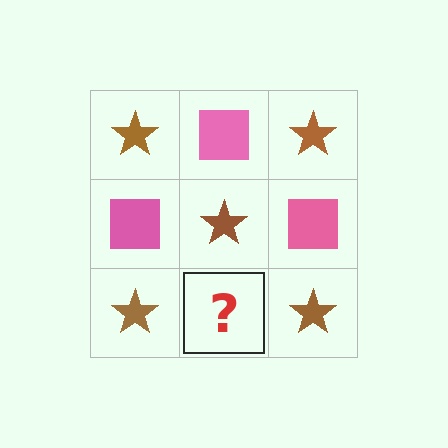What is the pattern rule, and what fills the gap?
The rule is that it alternates brown star and pink square in a checkerboard pattern. The gap should be filled with a pink square.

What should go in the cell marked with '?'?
The missing cell should contain a pink square.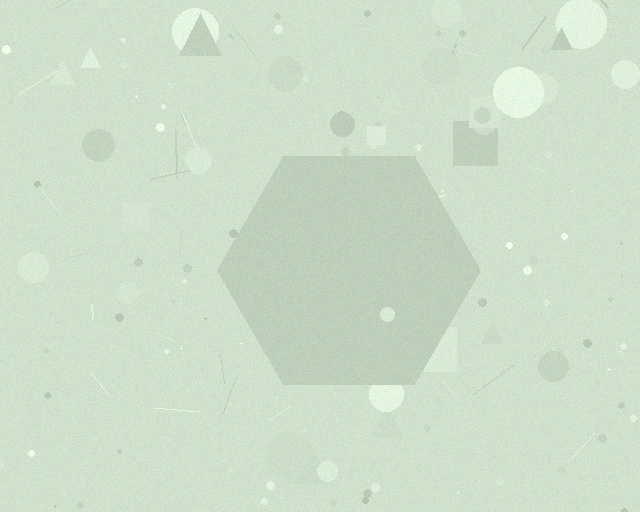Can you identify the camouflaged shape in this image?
The camouflaged shape is a hexagon.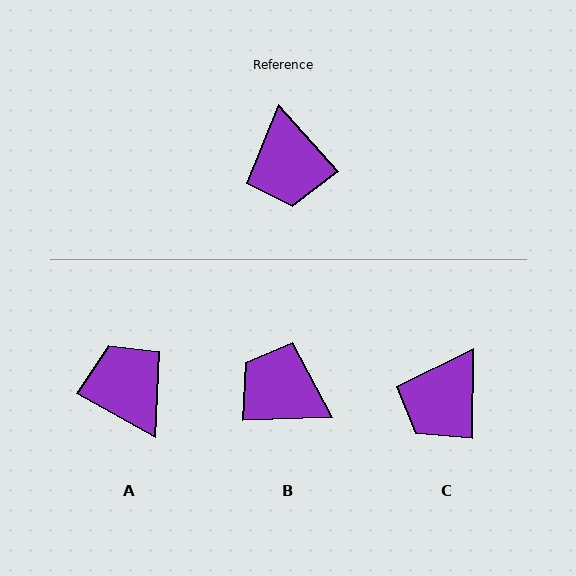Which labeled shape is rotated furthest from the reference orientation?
A, about 161 degrees away.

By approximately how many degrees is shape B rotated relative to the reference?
Approximately 130 degrees clockwise.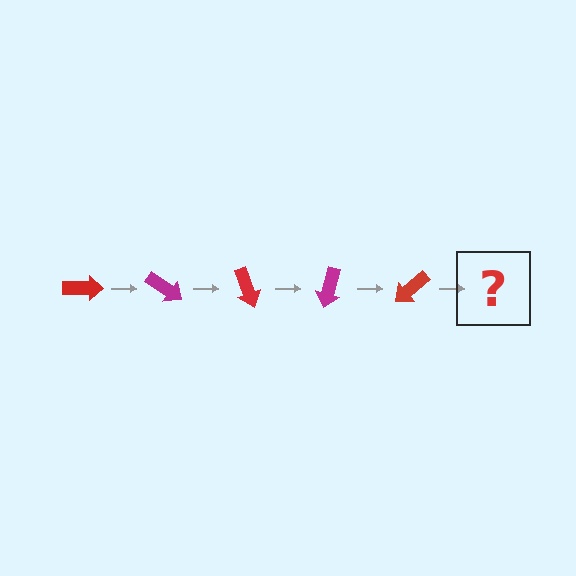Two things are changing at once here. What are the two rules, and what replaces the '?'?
The two rules are that it rotates 35 degrees each step and the color cycles through red and magenta. The '?' should be a magenta arrow, rotated 175 degrees from the start.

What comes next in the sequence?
The next element should be a magenta arrow, rotated 175 degrees from the start.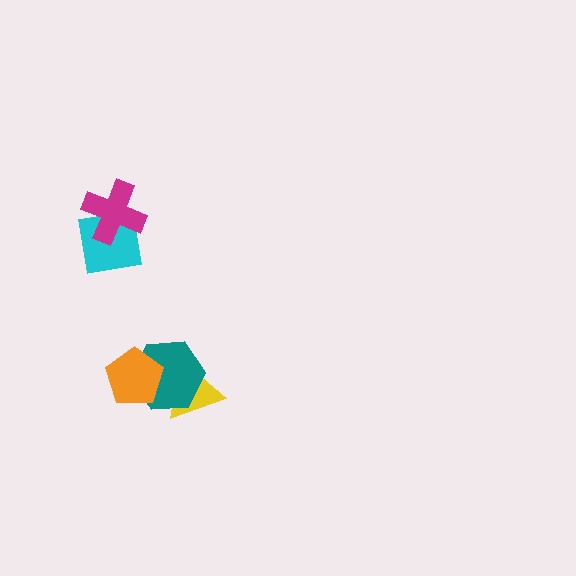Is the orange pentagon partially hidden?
No, no other shape covers it.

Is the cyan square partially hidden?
Yes, it is partially covered by another shape.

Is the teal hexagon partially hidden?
Yes, it is partially covered by another shape.